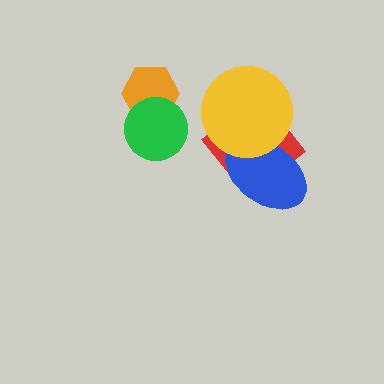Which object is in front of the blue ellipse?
The yellow circle is in front of the blue ellipse.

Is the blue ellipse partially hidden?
Yes, it is partially covered by another shape.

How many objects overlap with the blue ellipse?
2 objects overlap with the blue ellipse.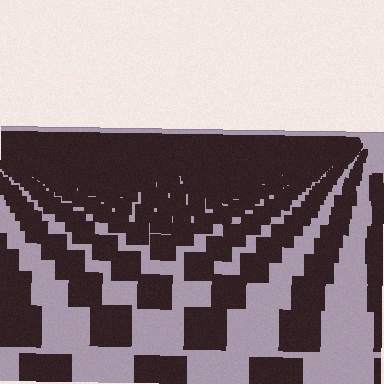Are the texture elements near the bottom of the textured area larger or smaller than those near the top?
Larger. Near the bottom, elements are closer to the viewer and appear at a bigger on-screen size.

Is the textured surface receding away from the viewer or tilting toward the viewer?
The surface is receding away from the viewer. Texture elements get smaller and denser toward the top.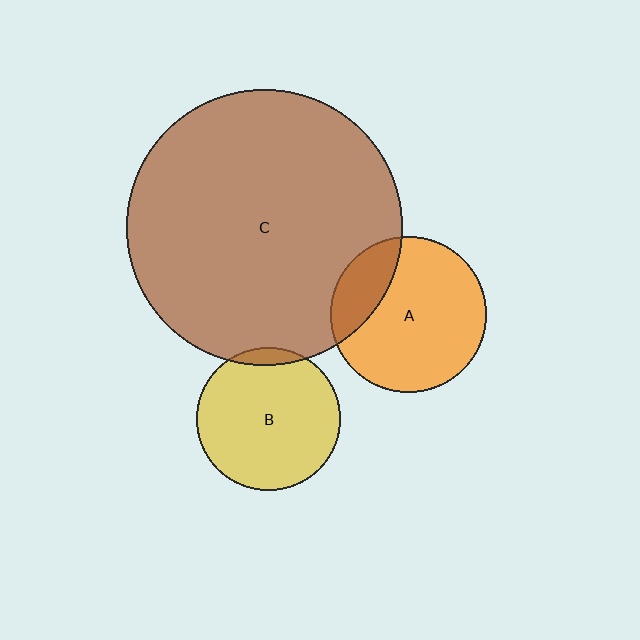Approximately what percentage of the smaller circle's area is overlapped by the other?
Approximately 5%.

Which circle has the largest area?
Circle C (brown).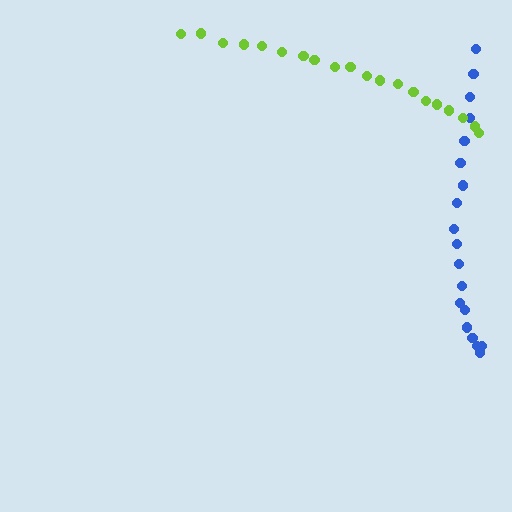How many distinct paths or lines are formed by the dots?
There are 2 distinct paths.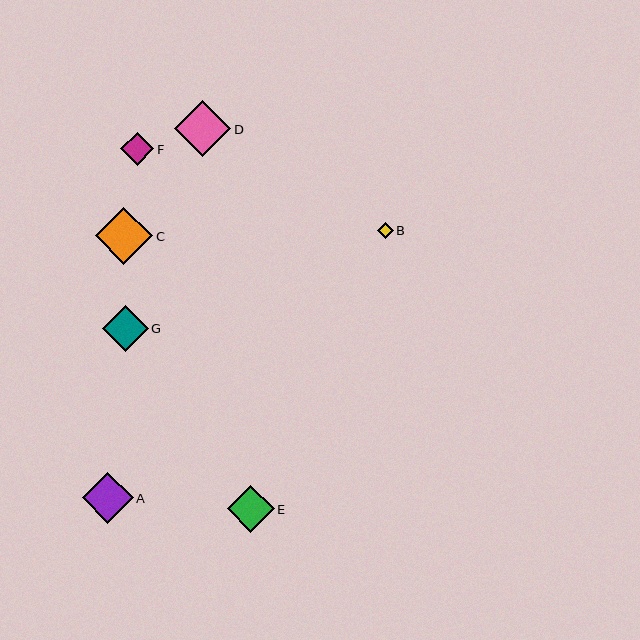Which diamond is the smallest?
Diamond B is the smallest with a size of approximately 16 pixels.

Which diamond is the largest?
Diamond C is the largest with a size of approximately 58 pixels.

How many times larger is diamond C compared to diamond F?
Diamond C is approximately 1.7 times the size of diamond F.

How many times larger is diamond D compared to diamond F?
Diamond D is approximately 1.7 times the size of diamond F.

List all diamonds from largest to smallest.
From largest to smallest: C, D, A, E, G, F, B.